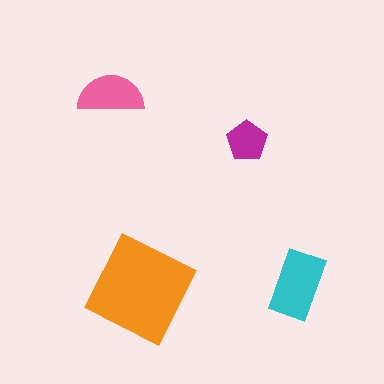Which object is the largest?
The orange square.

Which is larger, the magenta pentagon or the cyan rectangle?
The cyan rectangle.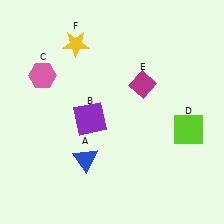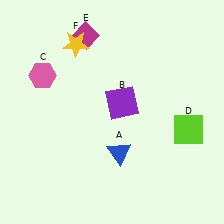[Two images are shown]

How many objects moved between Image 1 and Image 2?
3 objects moved between the two images.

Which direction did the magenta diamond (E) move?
The magenta diamond (E) moved left.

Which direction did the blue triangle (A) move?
The blue triangle (A) moved right.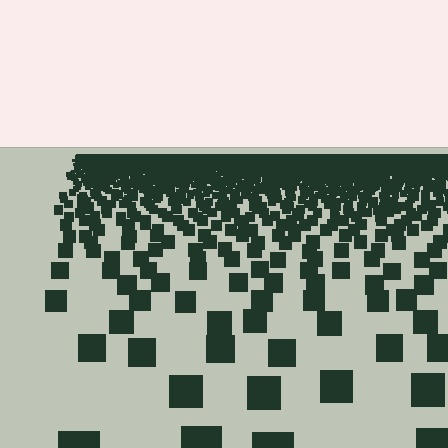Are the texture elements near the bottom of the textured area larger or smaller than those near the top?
Larger. Near the bottom, elements are closer to the viewer and appear at a bigger on-screen size.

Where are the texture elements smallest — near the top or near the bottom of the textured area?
Near the top.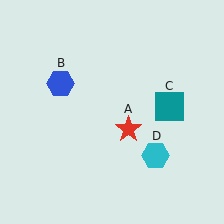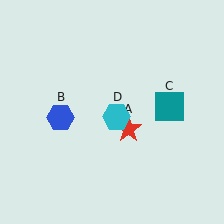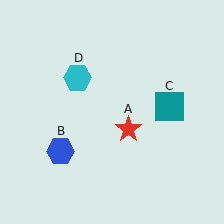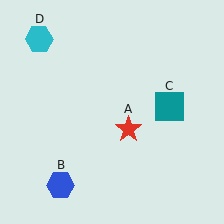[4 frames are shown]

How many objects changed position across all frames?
2 objects changed position: blue hexagon (object B), cyan hexagon (object D).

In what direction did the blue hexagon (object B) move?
The blue hexagon (object B) moved down.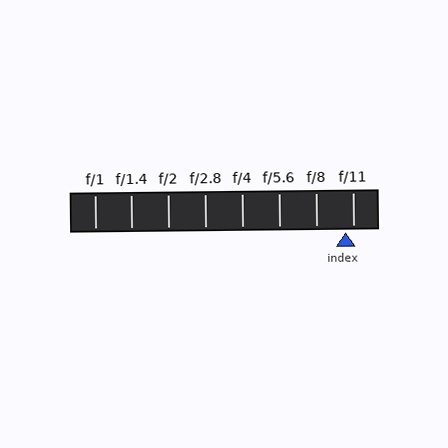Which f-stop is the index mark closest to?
The index mark is closest to f/11.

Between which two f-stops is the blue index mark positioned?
The index mark is between f/8 and f/11.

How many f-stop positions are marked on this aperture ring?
There are 8 f-stop positions marked.